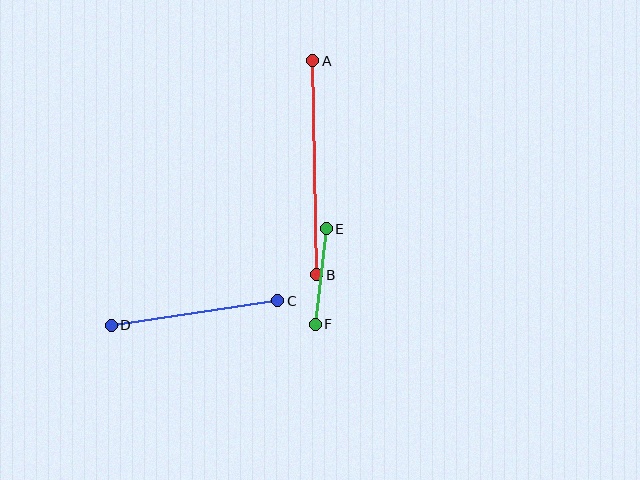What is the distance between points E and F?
The distance is approximately 96 pixels.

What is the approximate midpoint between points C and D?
The midpoint is at approximately (194, 313) pixels.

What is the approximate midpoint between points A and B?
The midpoint is at approximately (315, 168) pixels.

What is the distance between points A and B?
The distance is approximately 214 pixels.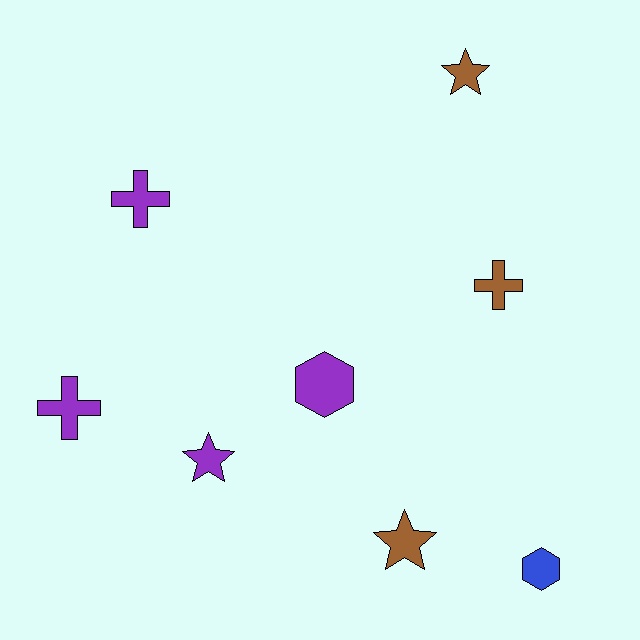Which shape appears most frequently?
Star, with 3 objects.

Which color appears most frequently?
Purple, with 4 objects.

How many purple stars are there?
There is 1 purple star.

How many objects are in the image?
There are 8 objects.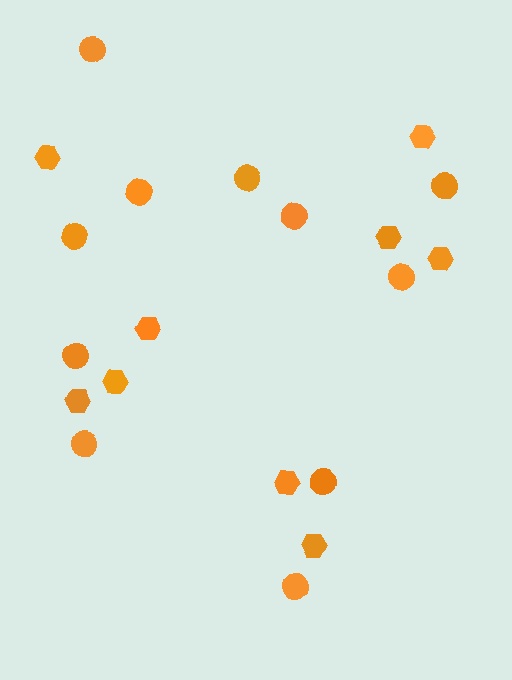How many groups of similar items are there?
There are 2 groups: one group of hexagons (9) and one group of circles (11).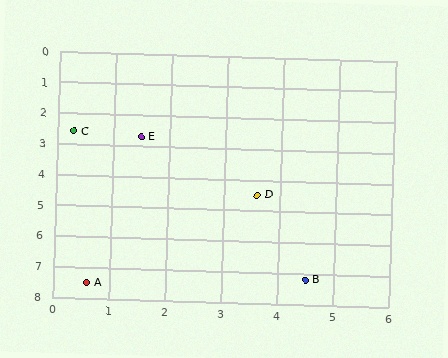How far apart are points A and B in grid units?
Points A and B are about 3.9 grid units apart.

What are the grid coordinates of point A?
Point A is at approximately (0.6, 7.5).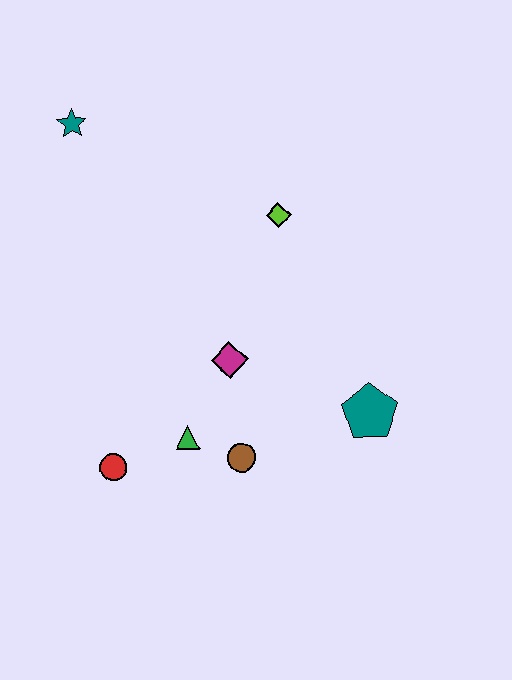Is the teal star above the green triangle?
Yes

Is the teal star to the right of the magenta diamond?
No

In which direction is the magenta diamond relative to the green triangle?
The magenta diamond is above the green triangle.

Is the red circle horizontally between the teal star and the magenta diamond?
Yes